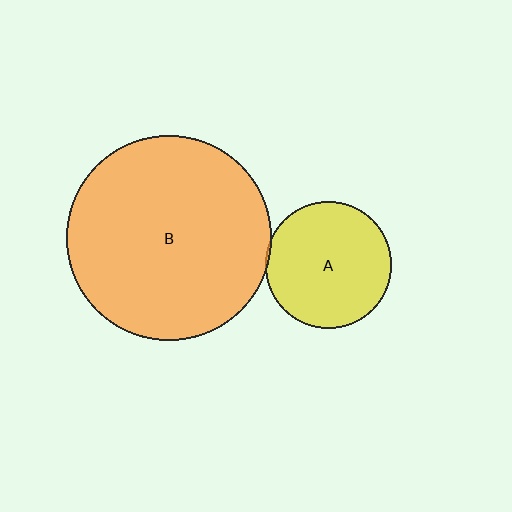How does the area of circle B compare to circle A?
Approximately 2.6 times.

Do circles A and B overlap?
Yes.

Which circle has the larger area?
Circle B (orange).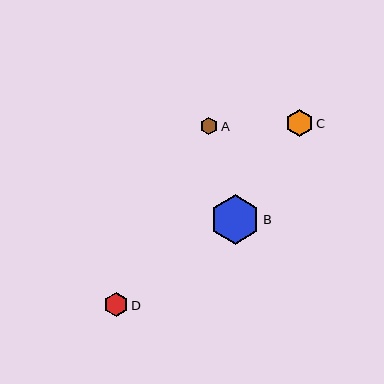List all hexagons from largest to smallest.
From largest to smallest: B, C, D, A.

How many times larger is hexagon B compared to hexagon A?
Hexagon B is approximately 2.9 times the size of hexagon A.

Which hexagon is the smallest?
Hexagon A is the smallest with a size of approximately 17 pixels.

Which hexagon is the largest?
Hexagon B is the largest with a size of approximately 50 pixels.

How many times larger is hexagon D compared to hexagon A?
Hexagon D is approximately 1.4 times the size of hexagon A.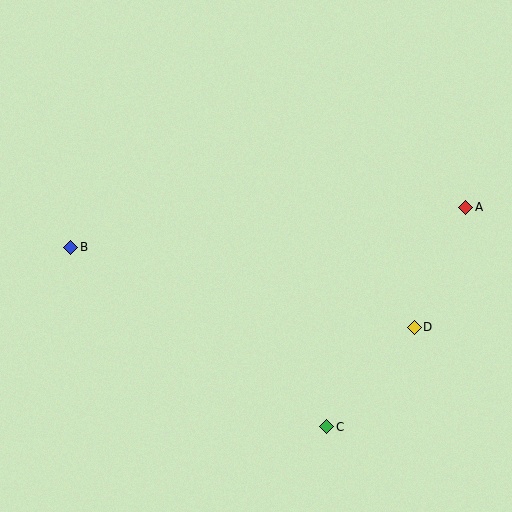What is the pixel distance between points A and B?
The distance between A and B is 397 pixels.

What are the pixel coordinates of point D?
Point D is at (414, 327).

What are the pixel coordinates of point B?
Point B is at (71, 247).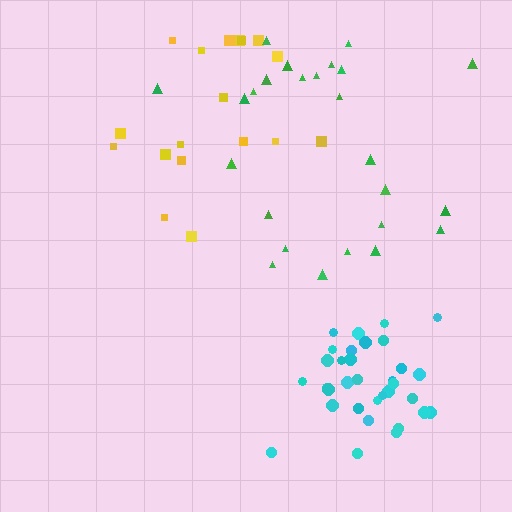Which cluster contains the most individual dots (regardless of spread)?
Cyan (33).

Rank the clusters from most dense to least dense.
cyan, green, yellow.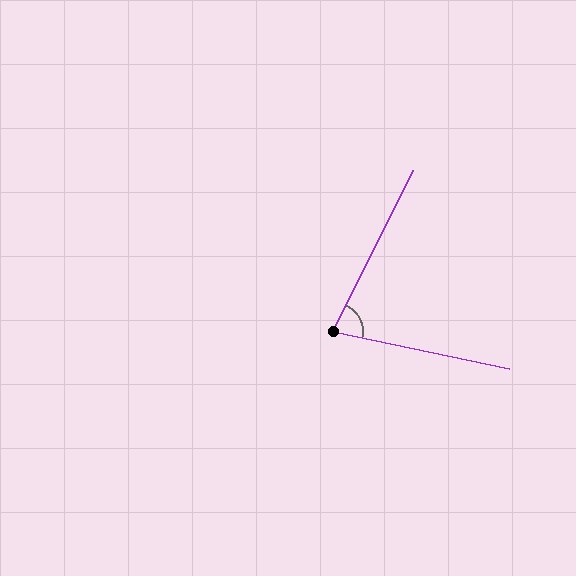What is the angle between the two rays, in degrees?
Approximately 75 degrees.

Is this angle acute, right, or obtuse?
It is acute.